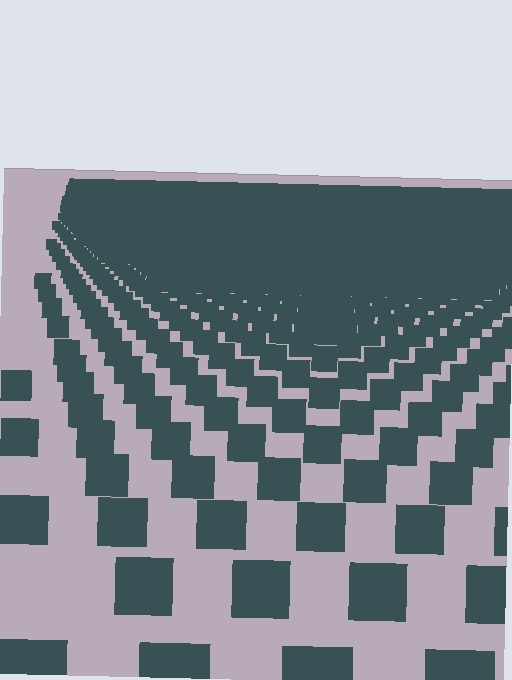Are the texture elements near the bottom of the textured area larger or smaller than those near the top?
Larger. Near the bottom, elements are closer to the viewer and appear at a bigger on-screen size.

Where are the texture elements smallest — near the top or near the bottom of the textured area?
Near the top.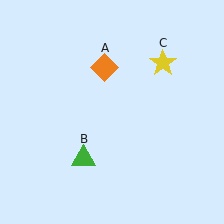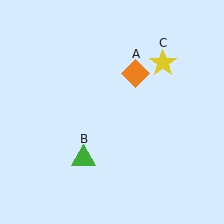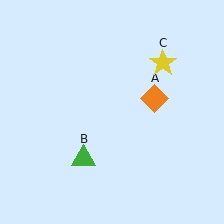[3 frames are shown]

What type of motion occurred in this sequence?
The orange diamond (object A) rotated clockwise around the center of the scene.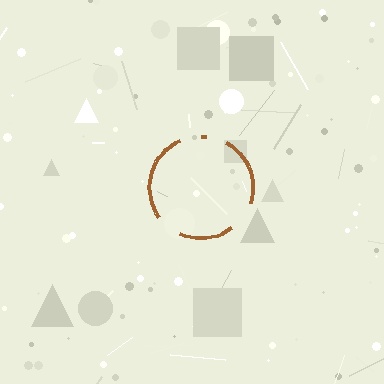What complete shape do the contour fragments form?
The contour fragments form a circle.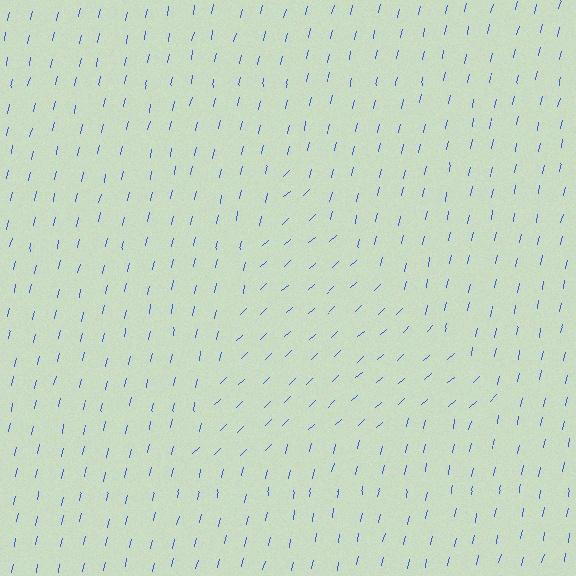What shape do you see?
I see a triangle.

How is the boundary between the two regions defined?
The boundary is defined purely by a change in line orientation (approximately 35 degrees difference). All lines are the same color and thickness.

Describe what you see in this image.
The image is filled with small blue line segments. A triangle region in the image has lines oriented differently from the surrounding lines, creating a visible texture boundary.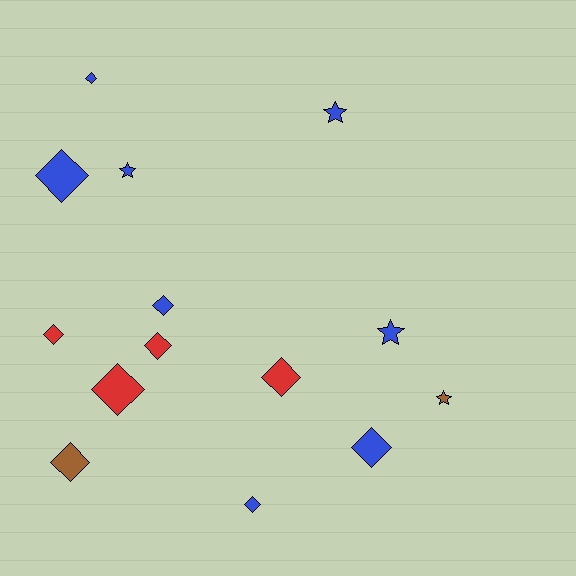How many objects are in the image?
There are 14 objects.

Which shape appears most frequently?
Diamond, with 10 objects.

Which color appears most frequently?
Blue, with 8 objects.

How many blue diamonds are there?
There are 5 blue diamonds.